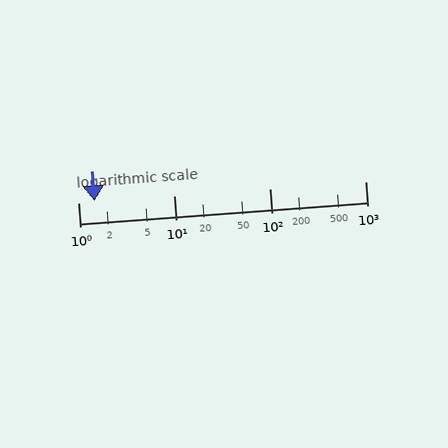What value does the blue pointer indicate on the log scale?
The pointer indicates approximately 1.5.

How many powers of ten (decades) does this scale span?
The scale spans 3 decades, from 1 to 1000.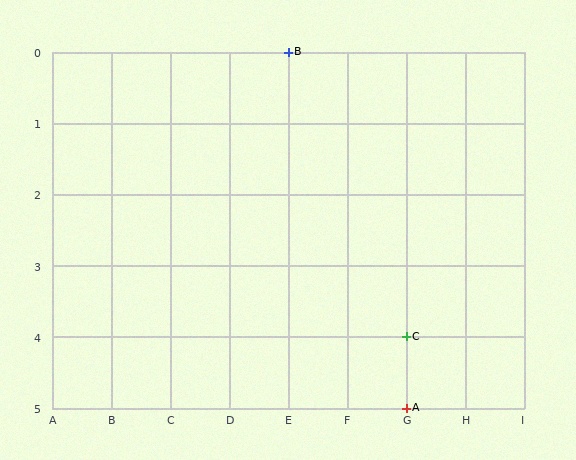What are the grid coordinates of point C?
Point C is at grid coordinates (G, 4).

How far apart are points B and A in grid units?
Points B and A are 2 columns and 5 rows apart (about 5.4 grid units diagonally).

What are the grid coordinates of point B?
Point B is at grid coordinates (E, 0).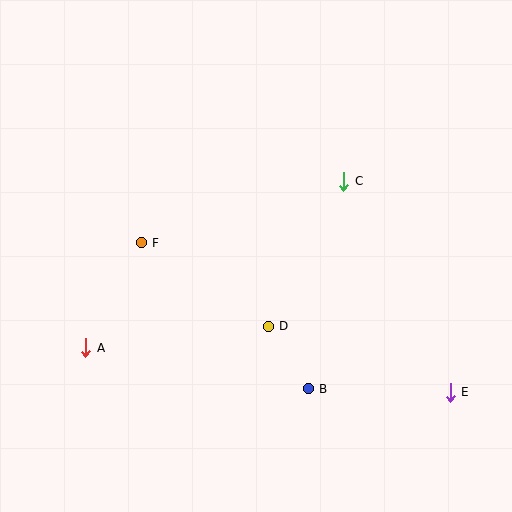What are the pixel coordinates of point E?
Point E is at (450, 392).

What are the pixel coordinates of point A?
Point A is at (86, 348).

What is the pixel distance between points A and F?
The distance between A and F is 118 pixels.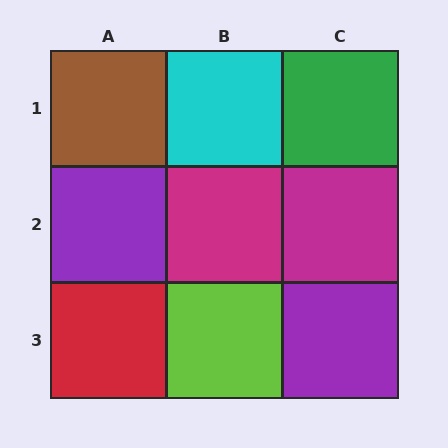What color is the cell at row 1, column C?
Green.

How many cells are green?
1 cell is green.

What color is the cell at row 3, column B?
Lime.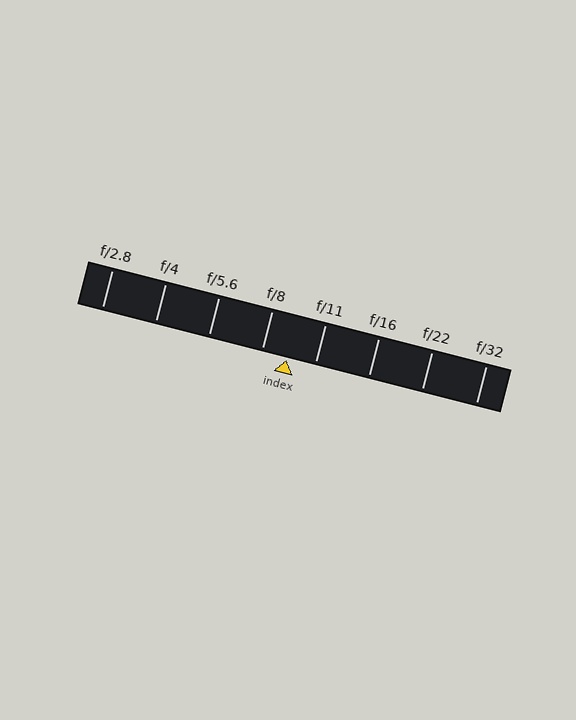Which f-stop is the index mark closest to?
The index mark is closest to f/8.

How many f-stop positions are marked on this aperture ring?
There are 8 f-stop positions marked.